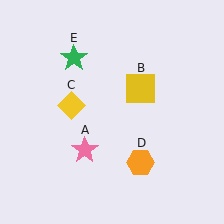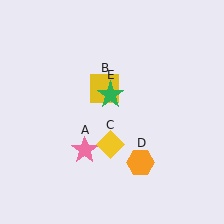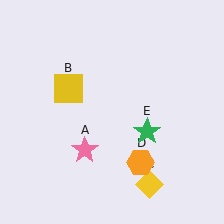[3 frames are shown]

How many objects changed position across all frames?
3 objects changed position: yellow square (object B), yellow diamond (object C), green star (object E).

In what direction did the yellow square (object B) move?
The yellow square (object B) moved left.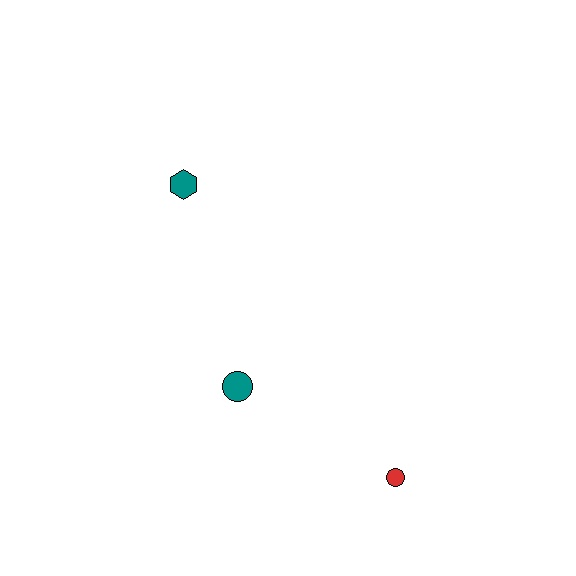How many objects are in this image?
There are 3 objects.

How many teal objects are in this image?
There are 2 teal objects.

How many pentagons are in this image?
There are no pentagons.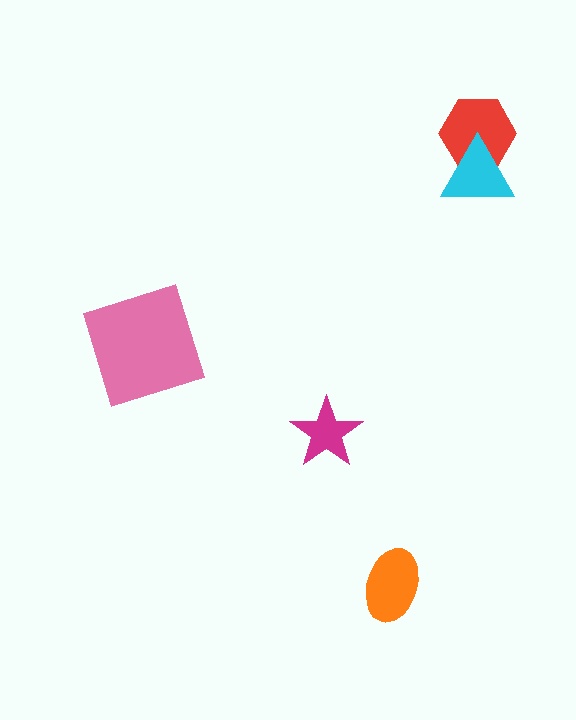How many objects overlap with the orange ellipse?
0 objects overlap with the orange ellipse.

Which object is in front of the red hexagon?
The cyan triangle is in front of the red hexagon.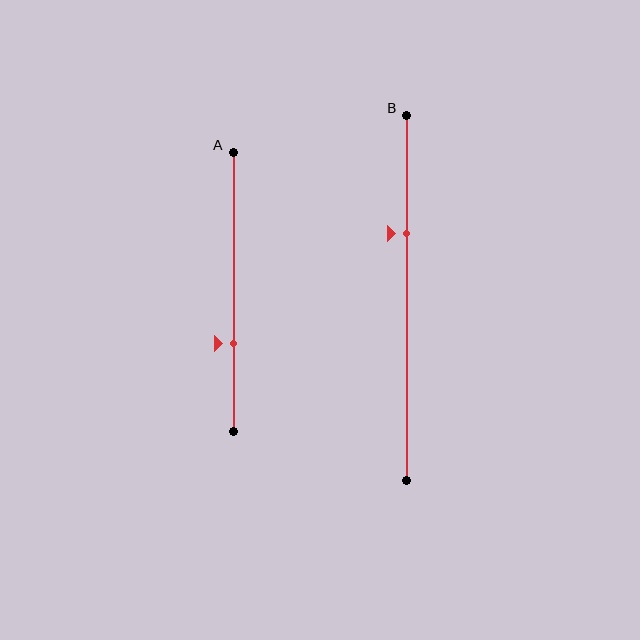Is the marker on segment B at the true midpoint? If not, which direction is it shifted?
No, the marker on segment B is shifted upward by about 18% of the segment length.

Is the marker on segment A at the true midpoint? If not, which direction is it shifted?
No, the marker on segment A is shifted downward by about 18% of the segment length.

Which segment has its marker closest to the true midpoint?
Segment B has its marker closest to the true midpoint.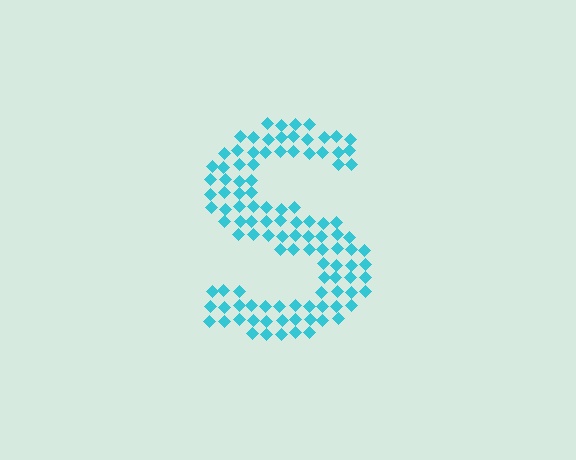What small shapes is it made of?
It is made of small diamonds.